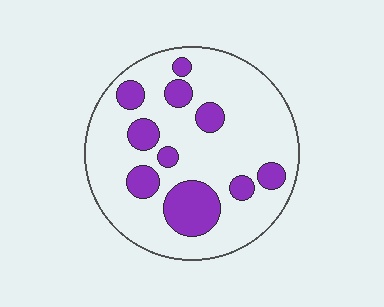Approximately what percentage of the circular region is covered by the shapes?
Approximately 25%.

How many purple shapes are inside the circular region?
10.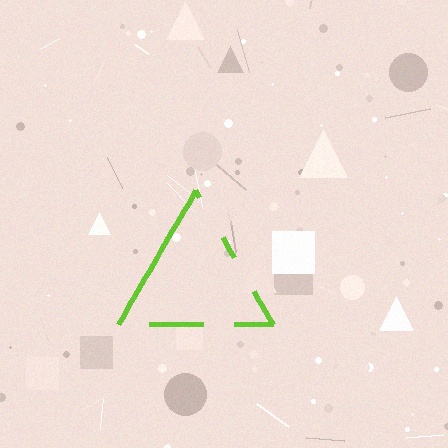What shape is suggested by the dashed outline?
The dashed outline suggests a triangle.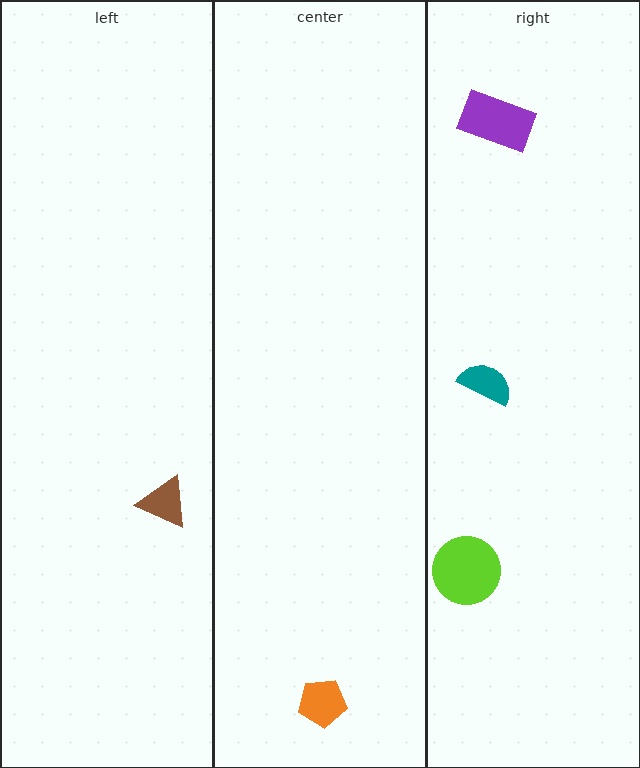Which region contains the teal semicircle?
The right region.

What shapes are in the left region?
The brown triangle.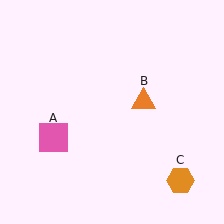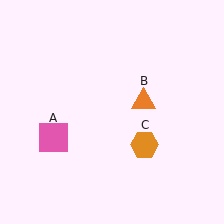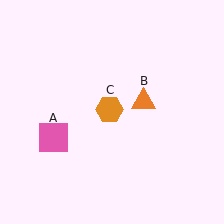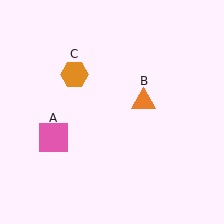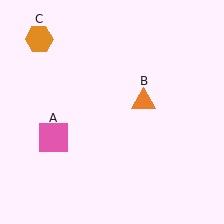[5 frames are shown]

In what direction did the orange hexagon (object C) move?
The orange hexagon (object C) moved up and to the left.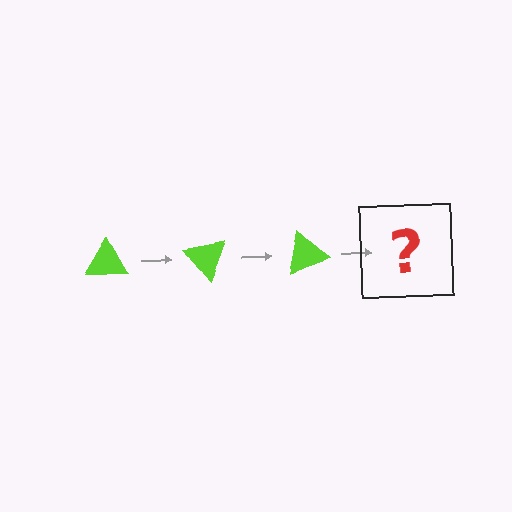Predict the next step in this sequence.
The next step is a lime triangle rotated 150 degrees.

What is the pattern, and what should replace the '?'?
The pattern is that the triangle rotates 50 degrees each step. The '?' should be a lime triangle rotated 150 degrees.